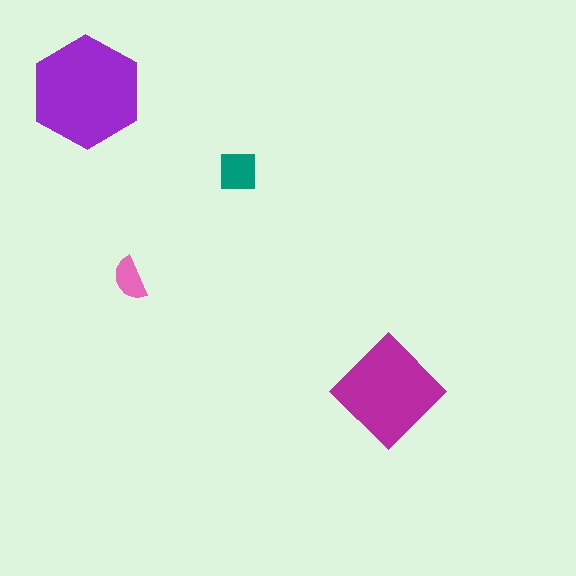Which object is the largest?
The purple hexagon.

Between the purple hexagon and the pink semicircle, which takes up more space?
The purple hexagon.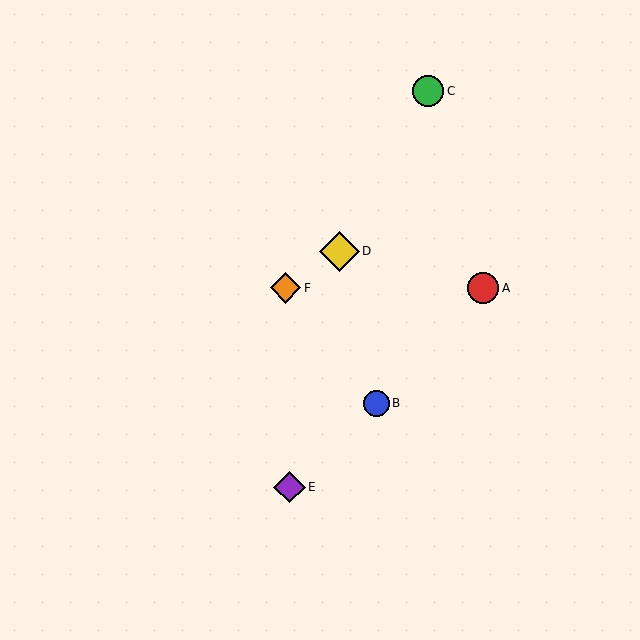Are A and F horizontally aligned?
Yes, both are at y≈288.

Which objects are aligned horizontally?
Objects A, F are aligned horizontally.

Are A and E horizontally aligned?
No, A is at y≈288 and E is at y≈487.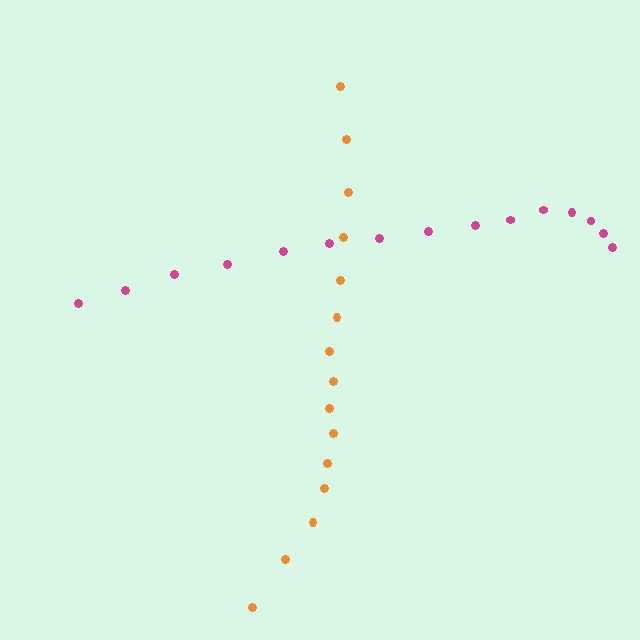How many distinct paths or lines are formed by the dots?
There are 2 distinct paths.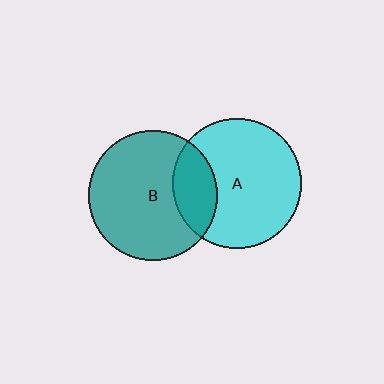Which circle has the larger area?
Circle A (cyan).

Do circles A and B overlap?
Yes.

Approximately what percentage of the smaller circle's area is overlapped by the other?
Approximately 25%.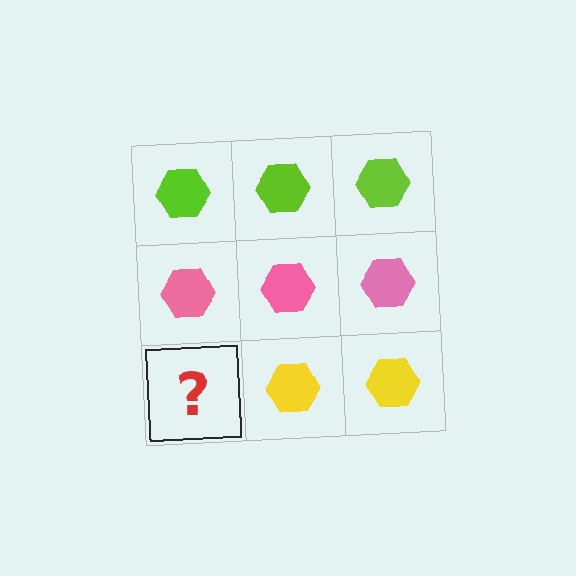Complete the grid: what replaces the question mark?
The question mark should be replaced with a yellow hexagon.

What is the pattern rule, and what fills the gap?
The rule is that each row has a consistent color. The gap should be filled with a yellow hexagon.